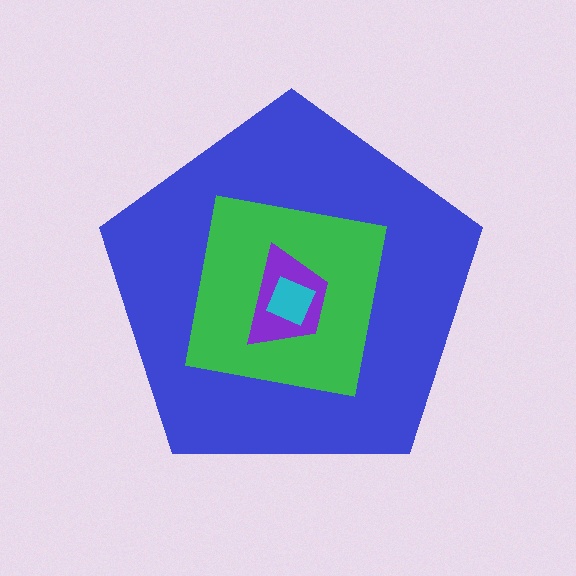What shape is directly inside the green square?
The purple trapezoid.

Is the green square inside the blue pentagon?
Yes.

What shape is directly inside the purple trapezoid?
The cyan square.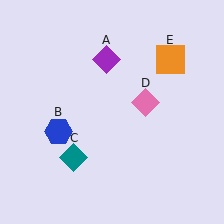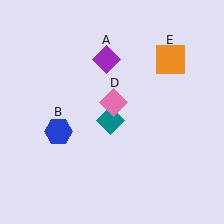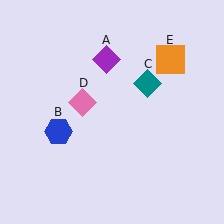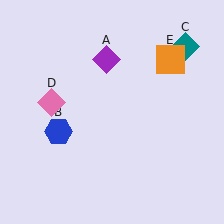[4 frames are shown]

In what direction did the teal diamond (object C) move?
The teal diamond (object C) moved up and to the right.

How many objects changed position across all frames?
2 objects changed position: teal diamond (object C), pink diamond (object D).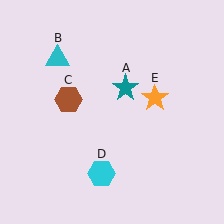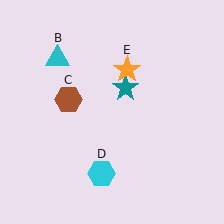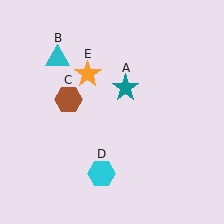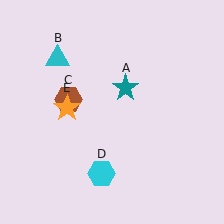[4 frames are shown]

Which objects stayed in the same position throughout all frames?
Teal star (object A) and cyan triangle (object B) and brown hexagon (object C) and cyan hexagon (object D) remained stationary.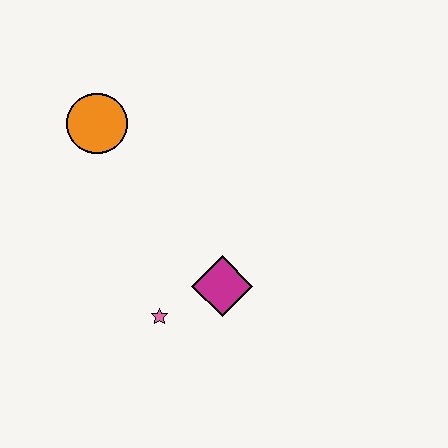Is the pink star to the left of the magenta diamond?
Yes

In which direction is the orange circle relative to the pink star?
The orange circle is above the pink star.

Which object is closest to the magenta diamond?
The pink star is closest to the magenta diamond.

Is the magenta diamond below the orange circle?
Yes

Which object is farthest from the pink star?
The orange circle is farthest from the pink star.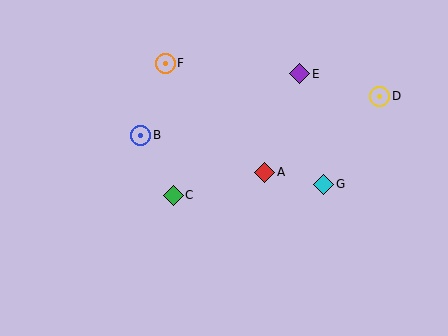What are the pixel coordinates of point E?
Point E is at (300, 74).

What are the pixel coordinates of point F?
Point F is at (165, 63).